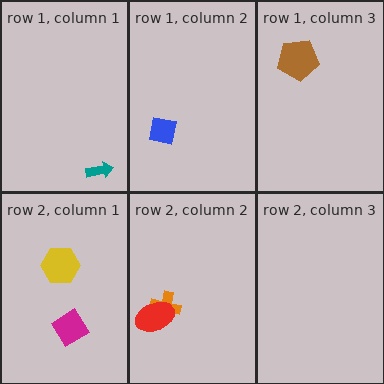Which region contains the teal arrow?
The row 1, column 1 region.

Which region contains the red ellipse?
The row 2, column 2 region.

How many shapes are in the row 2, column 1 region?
2.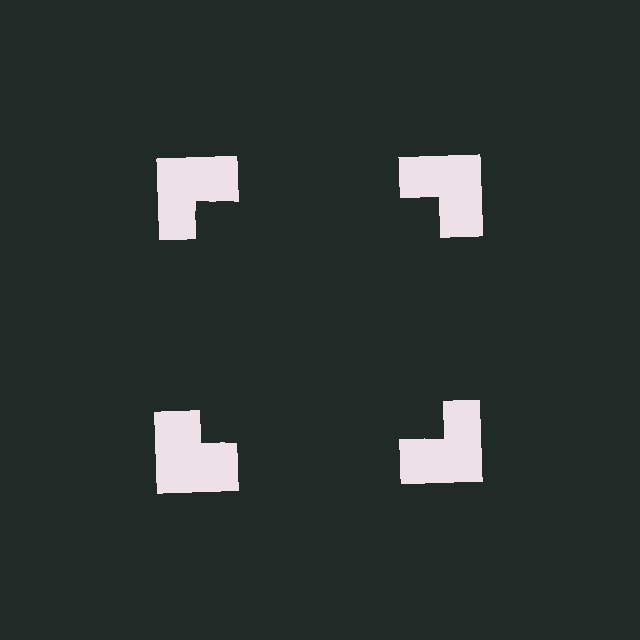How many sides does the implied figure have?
4 sides.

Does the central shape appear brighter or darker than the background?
It typically appears slightly darker than the background, even though no actual brightness change is drawn.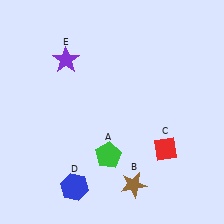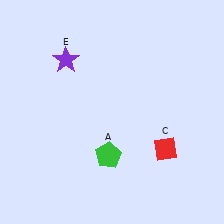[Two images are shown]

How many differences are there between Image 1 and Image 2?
There are 2 differences between the two images.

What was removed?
The blue hexagon (D), the brown star (B) were removed in Image 2.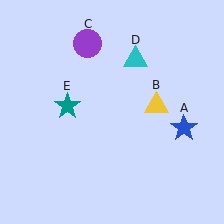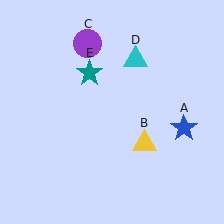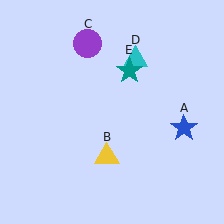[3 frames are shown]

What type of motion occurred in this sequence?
The yellow triangle (object B), teal star (object E) rotated clockwise around the center of the scene.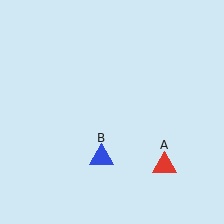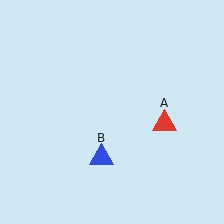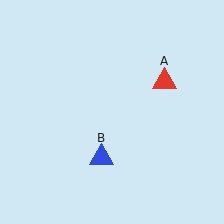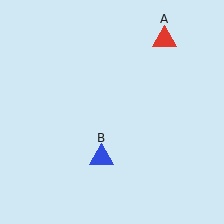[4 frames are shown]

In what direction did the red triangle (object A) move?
The red triangle (object A) moved up.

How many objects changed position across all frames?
1 object changed position: red triangle (object A).